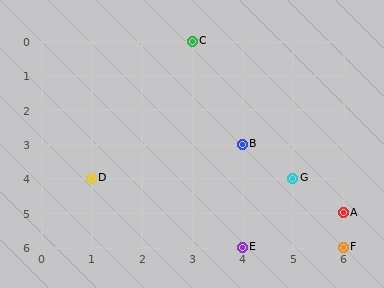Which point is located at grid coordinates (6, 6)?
Point F is at (6, 6).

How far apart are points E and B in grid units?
Points E and B are 3 rows apart.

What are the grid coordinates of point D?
Point D is at grid coordinates (1, 4).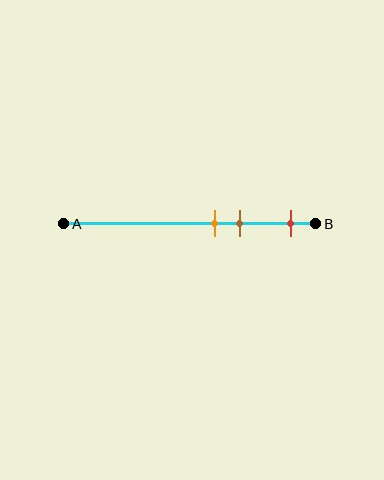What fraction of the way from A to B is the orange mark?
The orange mark is approximately 60% (0.6) of the way from A to B.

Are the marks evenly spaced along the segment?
No, the marks are not evenly spaced.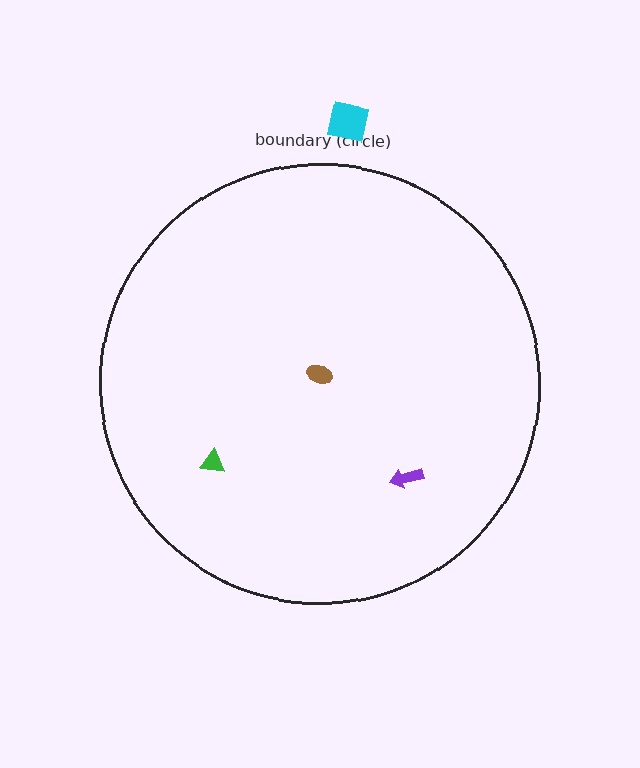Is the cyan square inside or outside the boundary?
Outside.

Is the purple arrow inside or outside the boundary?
Inside.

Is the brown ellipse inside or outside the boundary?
Inside.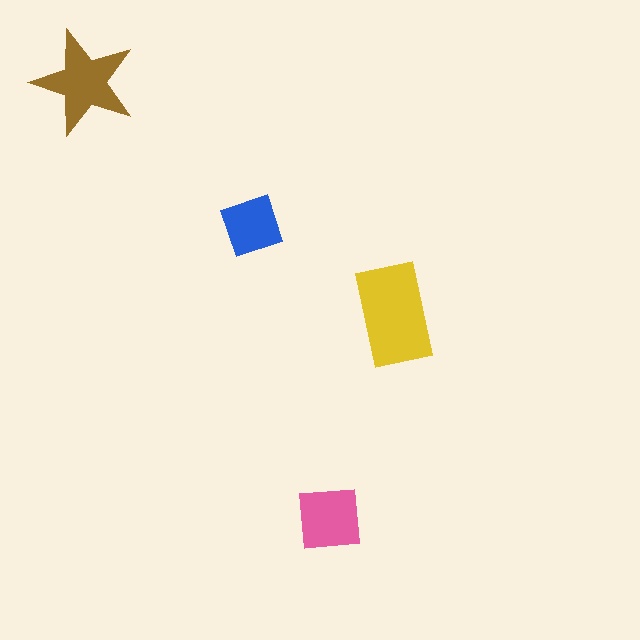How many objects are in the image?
There are 4 objects in the image.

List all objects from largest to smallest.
The yellow rectangle, the brown star, the pink square, the blue diamond.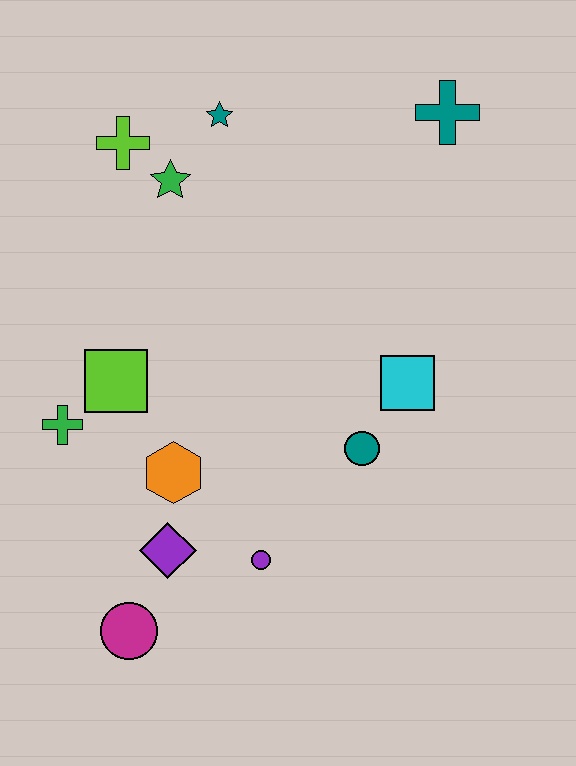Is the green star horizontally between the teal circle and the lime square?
Yes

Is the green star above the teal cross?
No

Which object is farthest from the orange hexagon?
The teal cross is farthest from the orange hexagon.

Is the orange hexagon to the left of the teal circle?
Yes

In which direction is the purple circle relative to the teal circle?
The purple circle is below the teal circle.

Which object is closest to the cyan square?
The teal circle is closest to the cyan square.